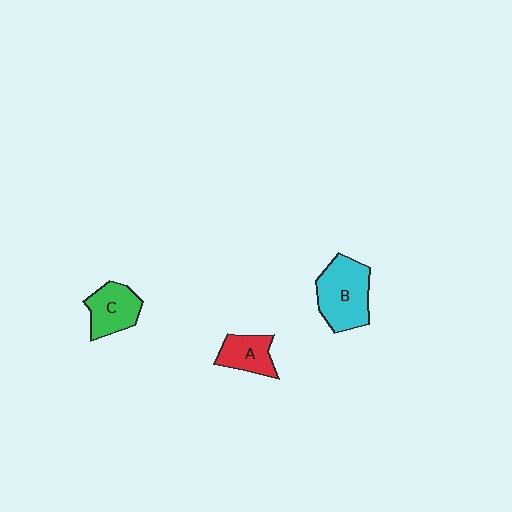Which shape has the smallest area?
Shape A (red).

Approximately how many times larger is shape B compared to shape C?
Approximately 1.5 times.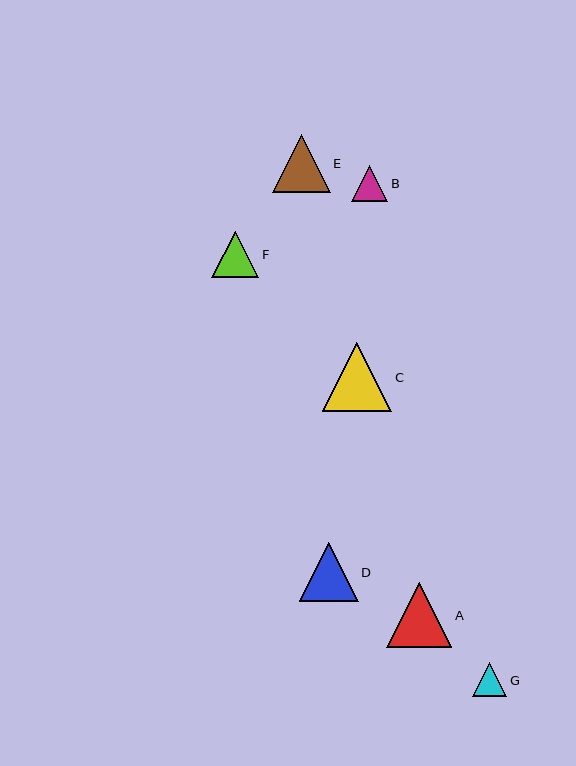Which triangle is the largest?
Triangle C is the largest with a size of approximately 70 pixels.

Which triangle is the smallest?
Triangle G is the smallest with a size of approximately 34 pixels.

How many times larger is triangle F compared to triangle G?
Triangle F is approximately 1.4 times the size of triangle G.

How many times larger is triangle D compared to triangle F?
Triangle D is approximately 1.3 times the size of triangle F.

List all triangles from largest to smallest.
From largest to smallest: C, A, D, E, F, B, G.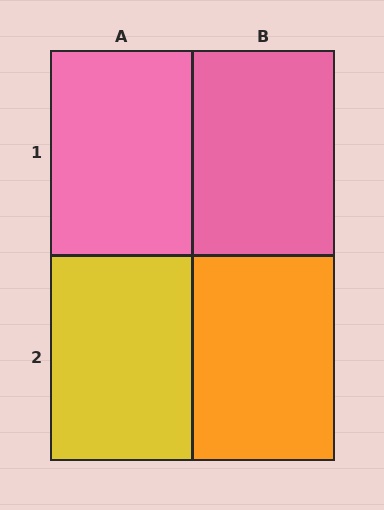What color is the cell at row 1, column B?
Pink.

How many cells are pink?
2 cells are pink.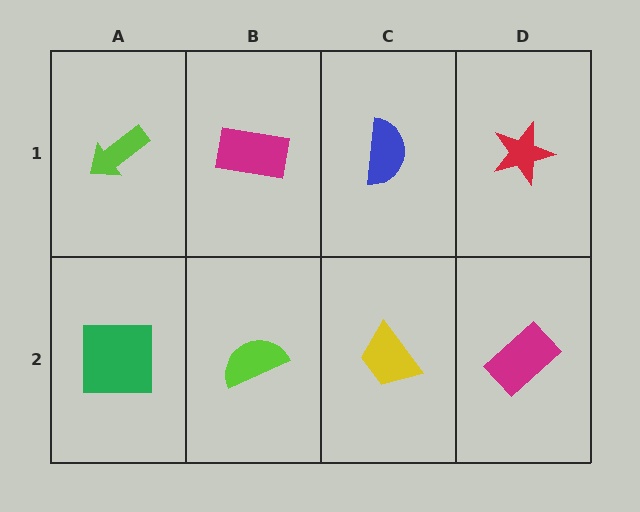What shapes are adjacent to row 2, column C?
A blue semicircle (row 1, column C), a lime semicircle (row 2, column B), a magenta rectangle (row 2, column D).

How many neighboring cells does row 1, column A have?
2.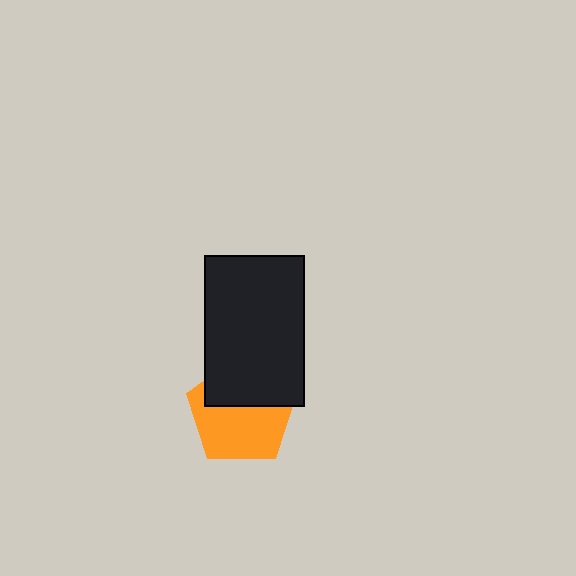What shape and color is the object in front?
The object in front is a black rectangle.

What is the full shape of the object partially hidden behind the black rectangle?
The partially hidden object is an orange pentagon.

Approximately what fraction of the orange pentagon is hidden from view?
Roughly 42% of the orange pentagon is hidden behind the black rectangle.